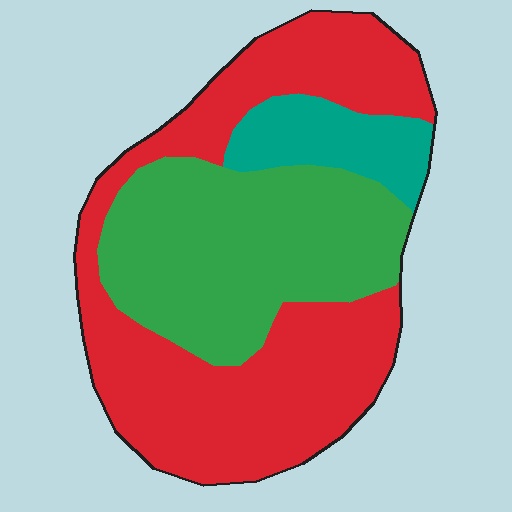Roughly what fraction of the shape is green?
Green takes up about three eighths (3/8) of the shape.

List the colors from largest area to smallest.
From largest to smallest: red, green, teal.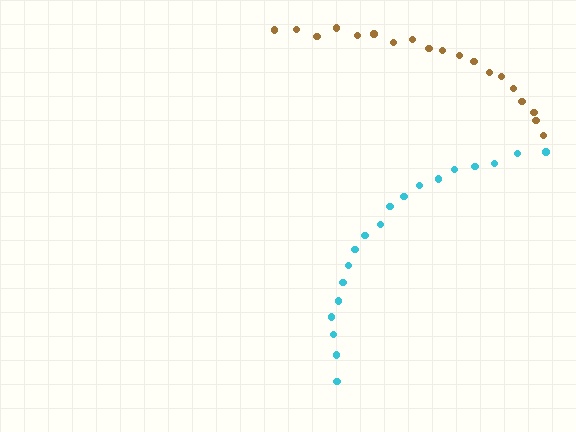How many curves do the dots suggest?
There are 2 distinct paths.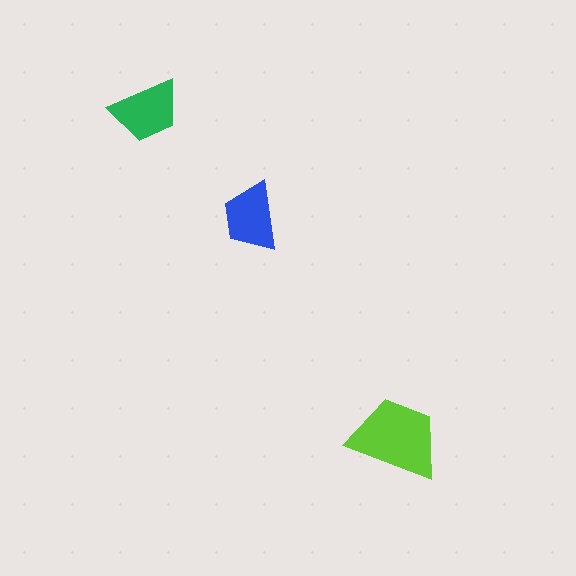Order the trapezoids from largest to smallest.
the lime one, the green one, the blue one.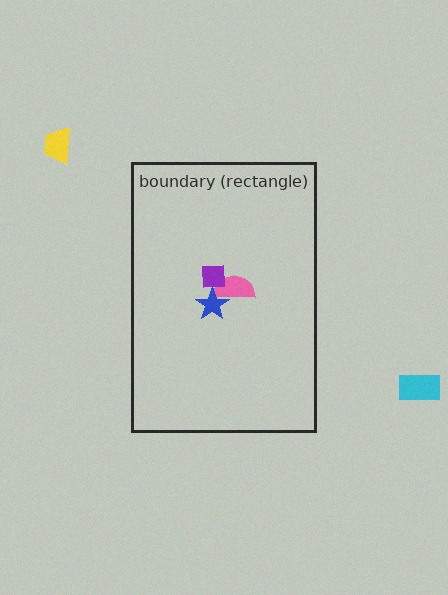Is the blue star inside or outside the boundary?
Inside.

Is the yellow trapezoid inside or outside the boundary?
Outside.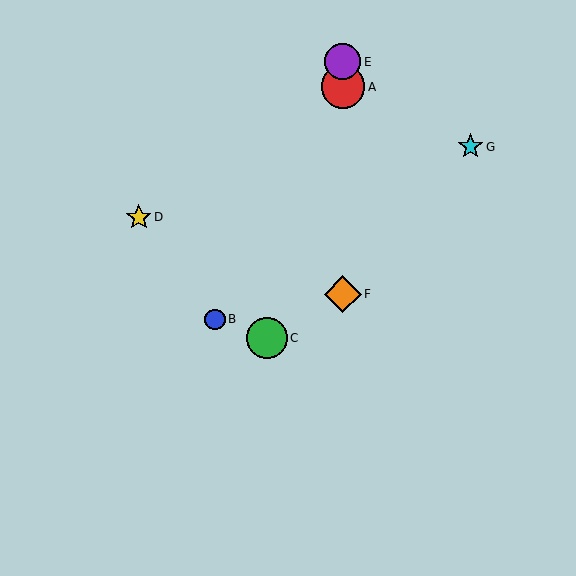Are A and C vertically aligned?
No, A is at x≈343 and C is at x≈267.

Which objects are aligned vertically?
Objects A, E, F are aligned vertically.